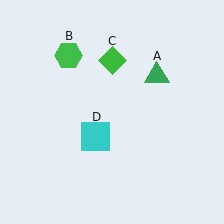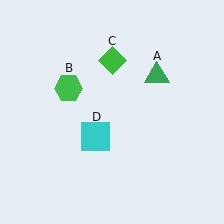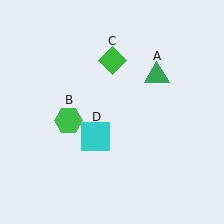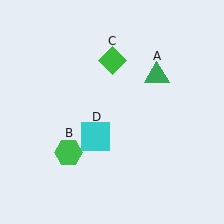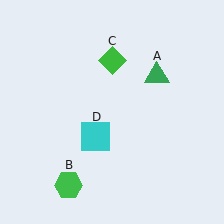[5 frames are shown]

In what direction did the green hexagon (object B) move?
The green hexagon (object B) moved down.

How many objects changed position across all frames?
1 object changed position: green hexagon (object B).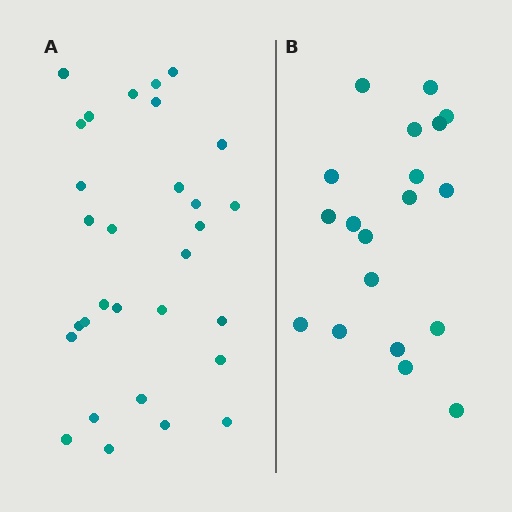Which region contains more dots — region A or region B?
Region A (the left region) has more dots.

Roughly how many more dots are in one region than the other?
Region A has roughly 12 or so more dots than region B.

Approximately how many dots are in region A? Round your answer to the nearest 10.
About 30 dots.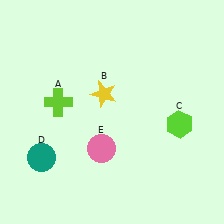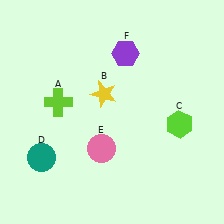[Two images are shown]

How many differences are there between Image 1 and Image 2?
There is 1 difference between the two images.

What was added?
A purple hexagon (F) was added in Image 2.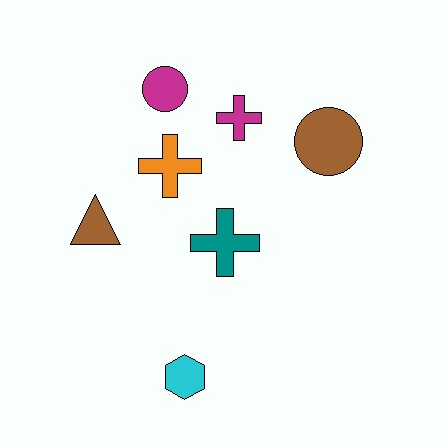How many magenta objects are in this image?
There are 2 magenta objects.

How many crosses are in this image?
There are 3 crosses.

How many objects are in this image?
There are 7 objects.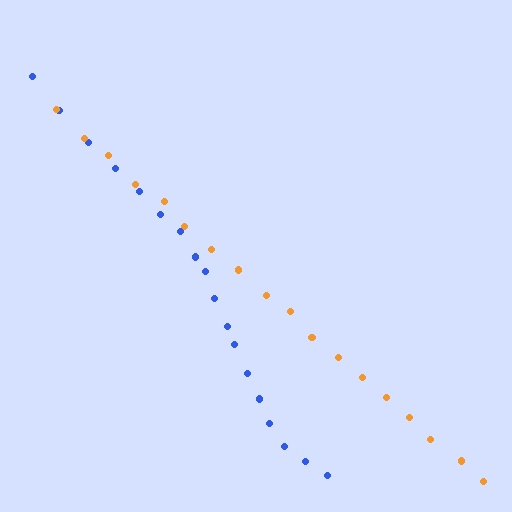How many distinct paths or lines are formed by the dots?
There are 2 distinct paths.